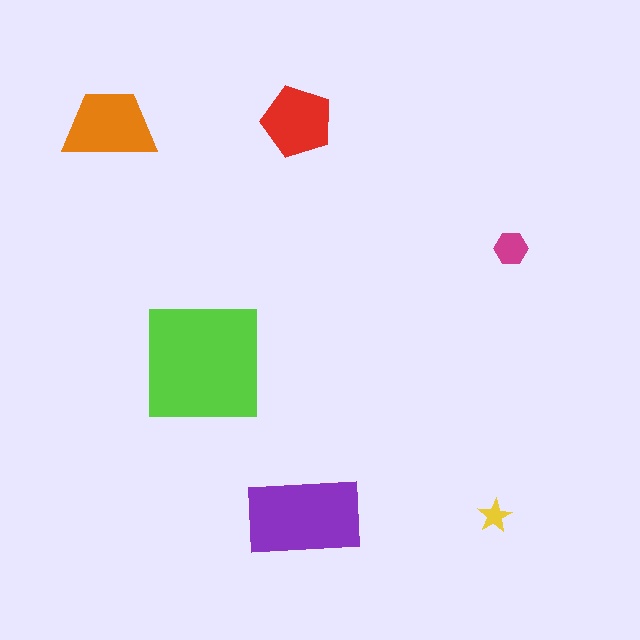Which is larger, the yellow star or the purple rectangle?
The purple rectangle.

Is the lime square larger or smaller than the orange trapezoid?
Larger.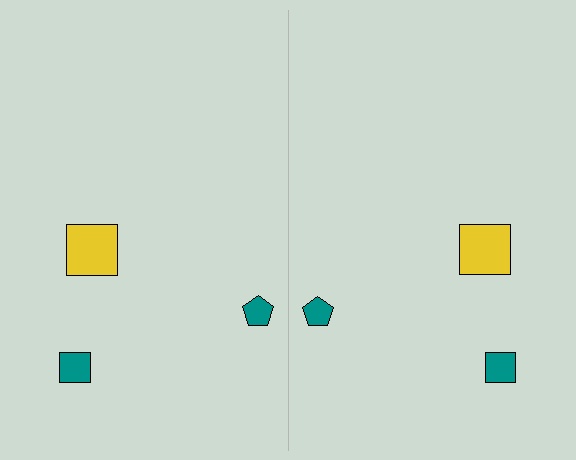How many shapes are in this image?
There are 6 shapes in this image.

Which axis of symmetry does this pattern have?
The pattern has a vertical axis of symmetry running through the center of the image.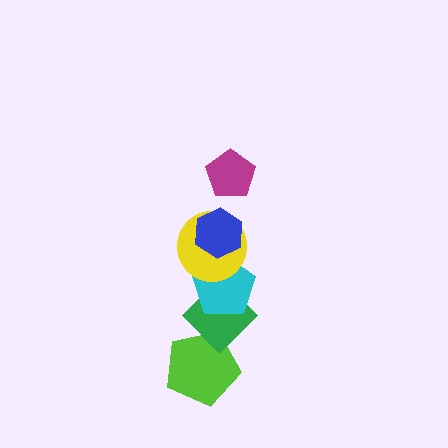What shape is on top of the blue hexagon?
The magenta pentagon is on top of the blue hexagon.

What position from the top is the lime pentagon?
The lime pentagon is 6th from the top.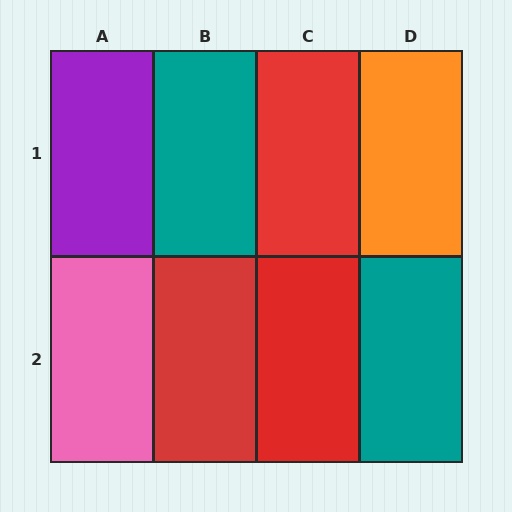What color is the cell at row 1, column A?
Purple.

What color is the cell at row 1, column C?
Red.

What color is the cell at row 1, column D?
Orange.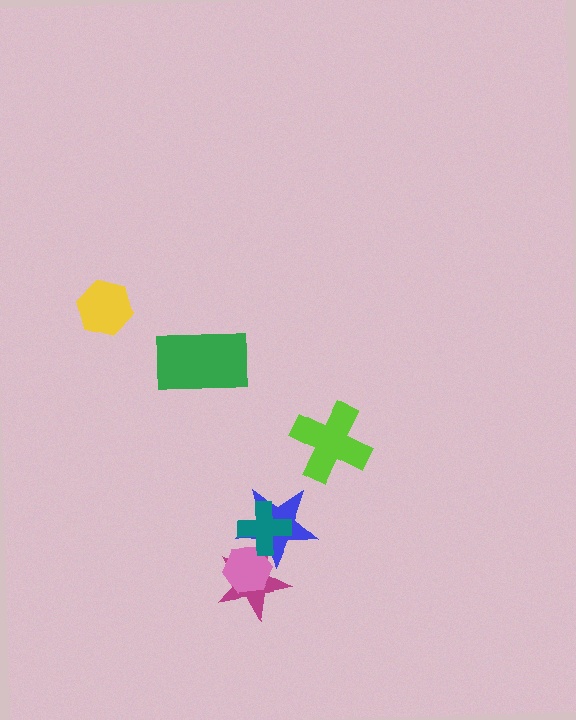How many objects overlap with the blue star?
3 objects overlap with the blue star.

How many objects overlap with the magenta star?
3 objects overlap with the magenta star.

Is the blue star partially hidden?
Yes, it is partially covered by another shape.